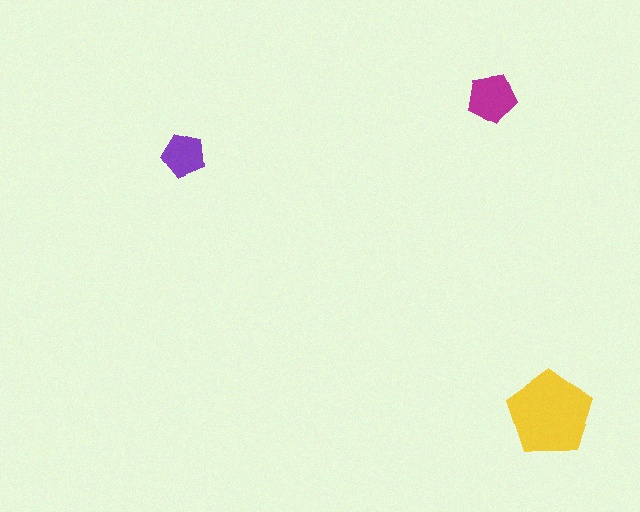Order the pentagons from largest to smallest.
the yellow one, the magenta one, the purple one.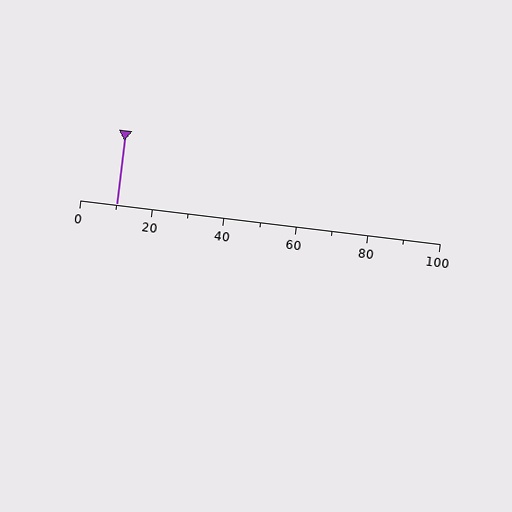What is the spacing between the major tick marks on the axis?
The major ticks are spaced 20 apart.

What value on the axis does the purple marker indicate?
The marker indicates approximately 10.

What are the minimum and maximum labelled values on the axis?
The axis runs from 0 to 100.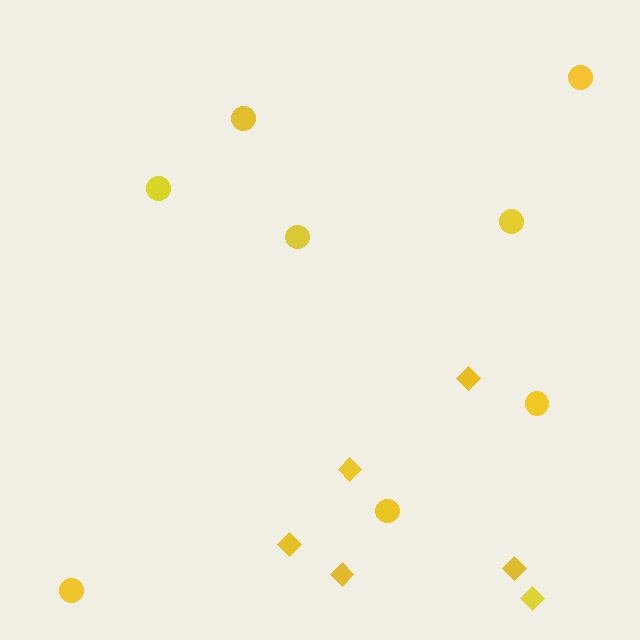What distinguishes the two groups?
There are 2 groups: one group of circles (8) and one group of diamonds (6).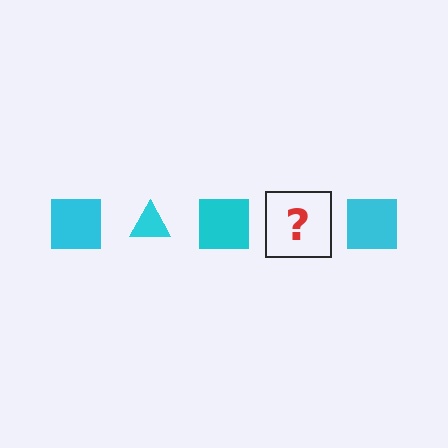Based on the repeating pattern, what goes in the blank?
The blank should be a cyan triangle.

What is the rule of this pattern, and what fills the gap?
The rule is that the pattern cycles through square, triangle shapes in cyan. The gap should be filled with a cyan triangle.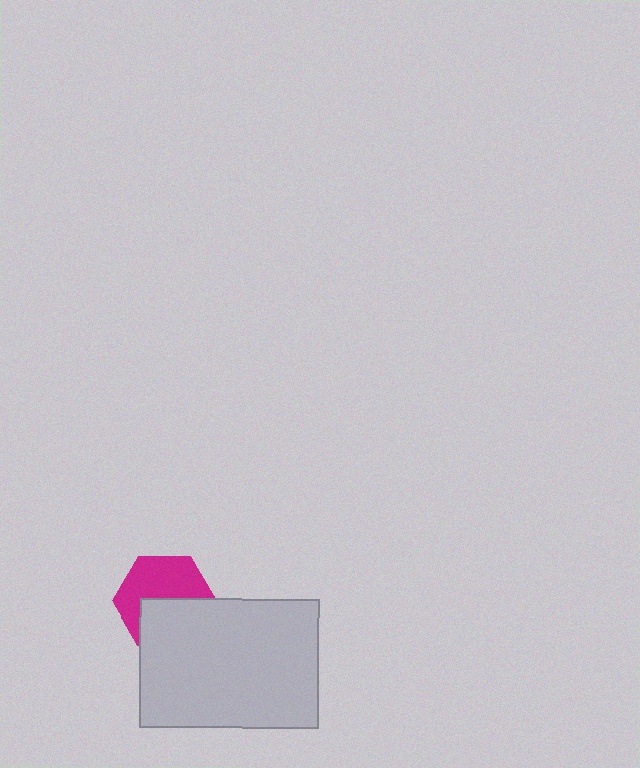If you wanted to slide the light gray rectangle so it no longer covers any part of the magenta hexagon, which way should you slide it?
Slide it down — that is the most direct way to separate the two shapes.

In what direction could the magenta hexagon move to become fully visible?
The magenta hexagon could move up. That would shift it out from behind the light gray rectangle entirely.